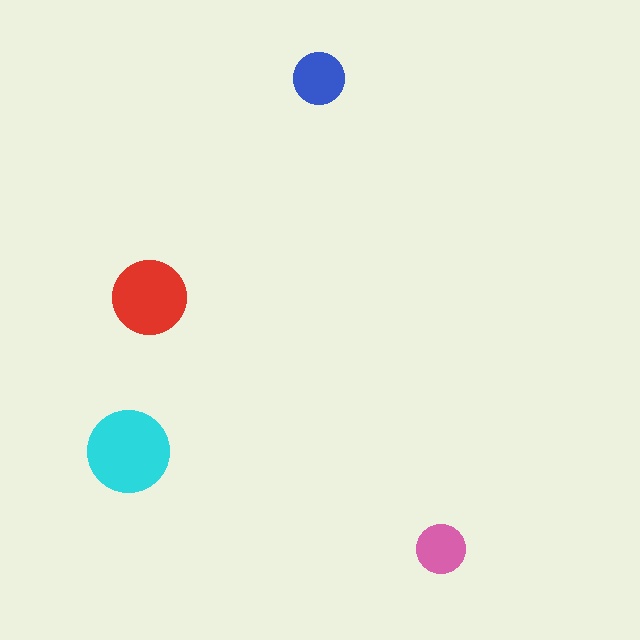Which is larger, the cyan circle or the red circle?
The cyan one.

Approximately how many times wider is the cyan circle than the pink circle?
About 1.5 times wider.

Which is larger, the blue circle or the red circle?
The red one.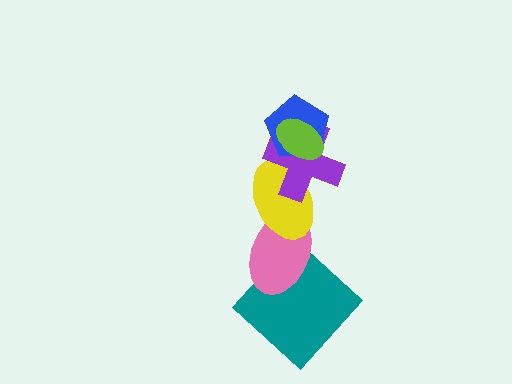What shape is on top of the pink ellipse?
The yellow ellipse is on top of the pink ellipse.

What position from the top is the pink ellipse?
The pink ellipse is 5th from the top.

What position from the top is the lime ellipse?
The lime ellipse is 1st from the top.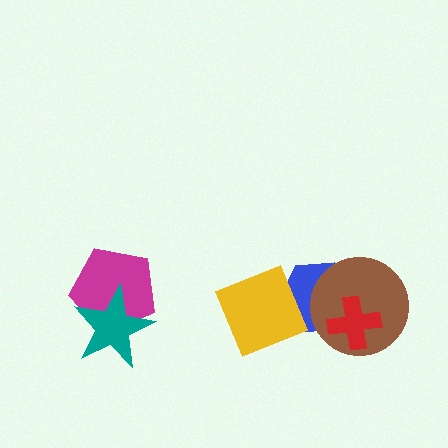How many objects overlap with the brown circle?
2 objects overlap with the brown circle.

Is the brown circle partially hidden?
Yes, it is partially covered by another shape.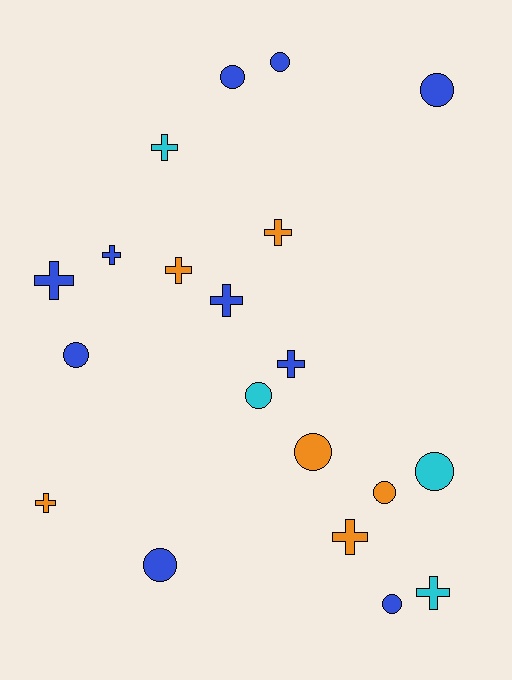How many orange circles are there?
There are 2 orange circles.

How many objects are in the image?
There are 20 objects.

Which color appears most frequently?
Blue, with 10 objects.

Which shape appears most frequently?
Cross, with 10 objects.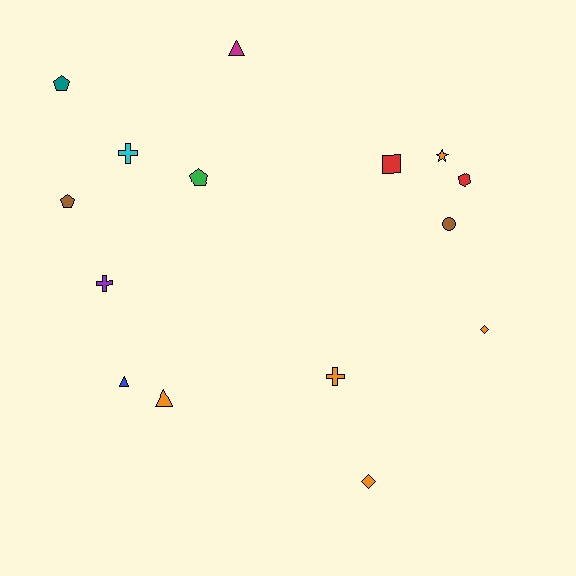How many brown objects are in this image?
There are 2 brown objects.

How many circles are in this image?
There is 1 circle.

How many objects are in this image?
There are 15 objects.